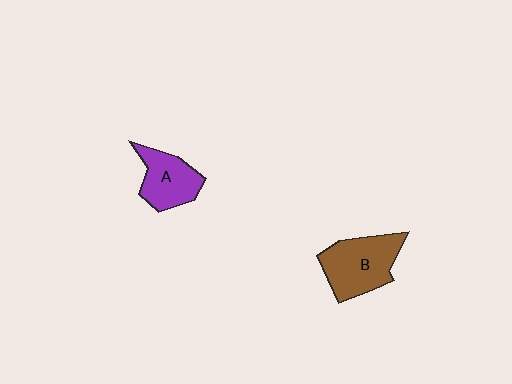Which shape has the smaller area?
Shape A (purple).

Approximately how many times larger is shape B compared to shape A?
Approximately 1.3 times.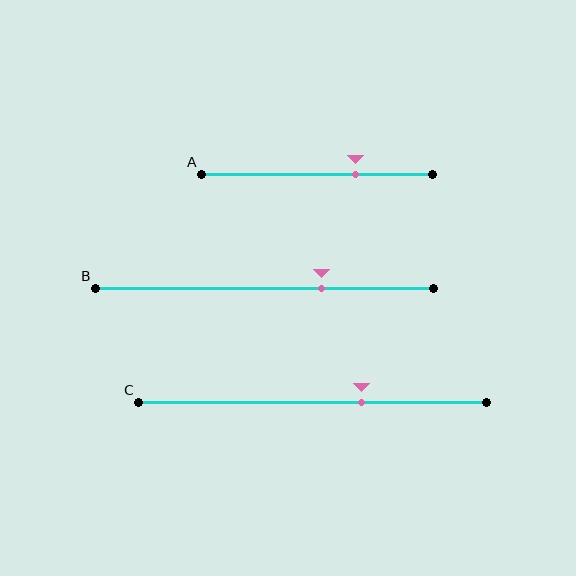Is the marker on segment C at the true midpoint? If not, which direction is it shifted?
No, the marker on segment C is shifted to the right by about 14% of the segment length.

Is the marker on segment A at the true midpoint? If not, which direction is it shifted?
No, the marker on segment A is shifted to the right by about 17% of the segment length.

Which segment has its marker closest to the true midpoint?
Segment C has its marker closest to the true midpoint.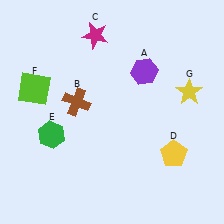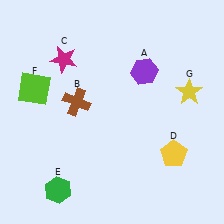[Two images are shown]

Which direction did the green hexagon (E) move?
The green hexagon (E) moved down.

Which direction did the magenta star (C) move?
The magenta star (C) moved left.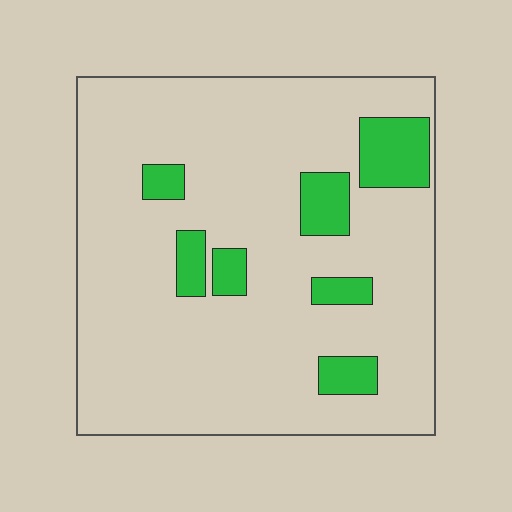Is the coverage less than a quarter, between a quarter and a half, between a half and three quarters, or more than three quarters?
Less than a quarter.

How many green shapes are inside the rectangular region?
7.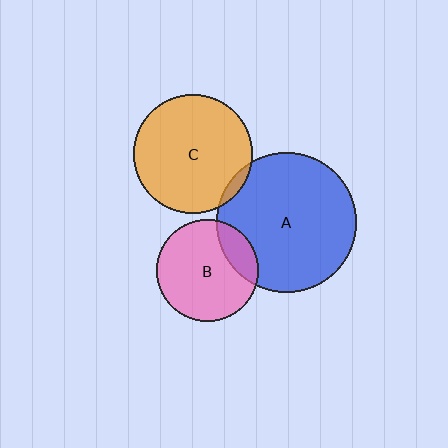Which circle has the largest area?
Circle A (blue).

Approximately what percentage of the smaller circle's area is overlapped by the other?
Approximately 5%.